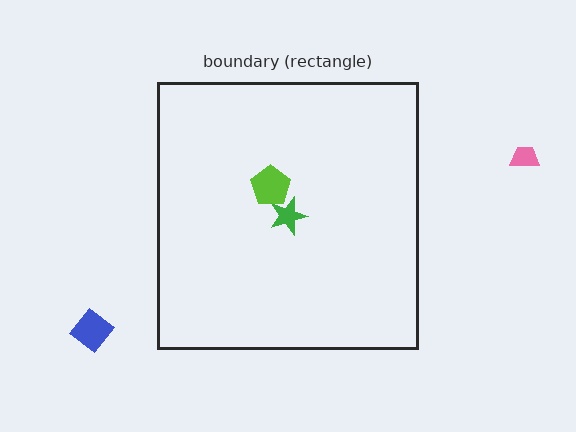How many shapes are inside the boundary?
2 inside, 2 outside.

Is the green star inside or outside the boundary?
Inside.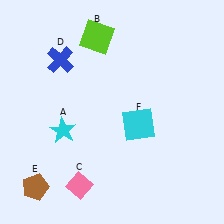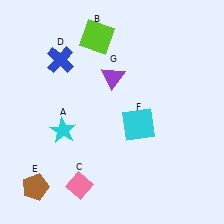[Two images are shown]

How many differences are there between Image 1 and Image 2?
There is 1 difference between the two images.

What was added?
A purple triangle (G) was added in Image 2.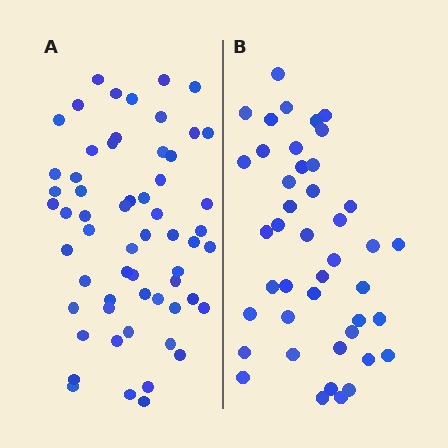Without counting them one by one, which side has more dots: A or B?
Region A (the left region) has more dots.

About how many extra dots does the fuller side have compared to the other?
Region A has approximately 15 more dots than region B.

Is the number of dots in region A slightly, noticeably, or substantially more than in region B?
Region A has noticeably more, but not dramatically so. The ratio is roughly 1.4 to 1.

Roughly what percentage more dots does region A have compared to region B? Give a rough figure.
About 35% more.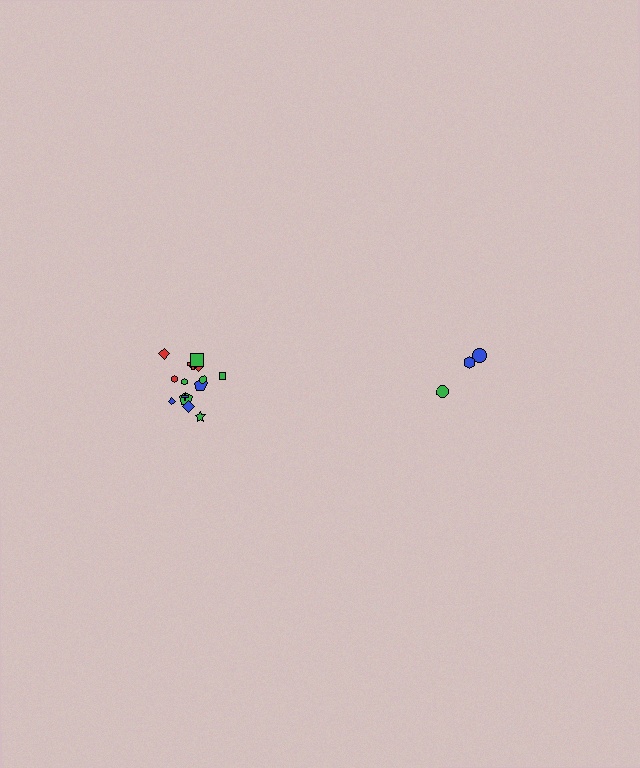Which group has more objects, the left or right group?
The left group.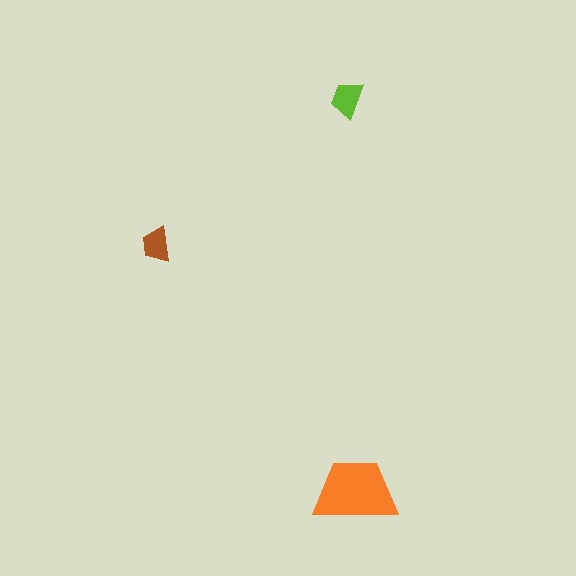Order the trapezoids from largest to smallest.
the orange one, the lime one, the brown one.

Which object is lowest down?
The orange trapezoid is bottommost.